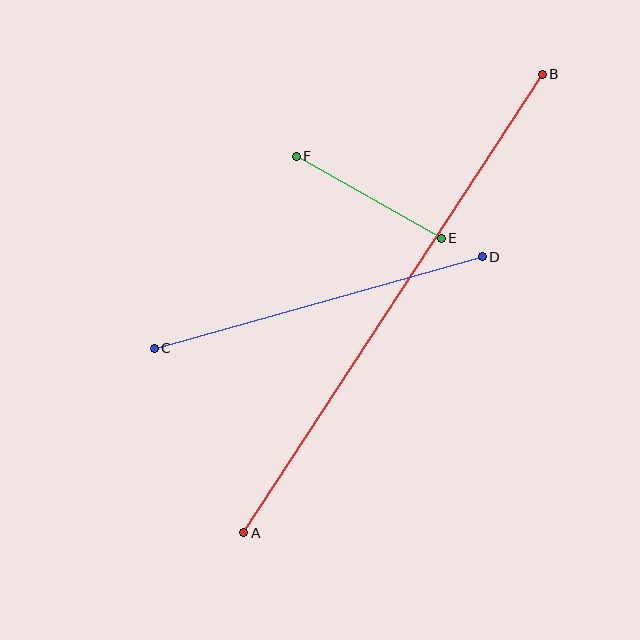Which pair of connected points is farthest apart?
Points A and B are farthest apart.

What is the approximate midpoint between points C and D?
The midpoint is at approximately (318, 303) pixels.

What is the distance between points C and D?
The distance is approximately 341 pixels.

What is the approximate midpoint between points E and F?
The midpoint is at approximately (369, 197) pixels.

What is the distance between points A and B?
The distance is approximately 547 pixels.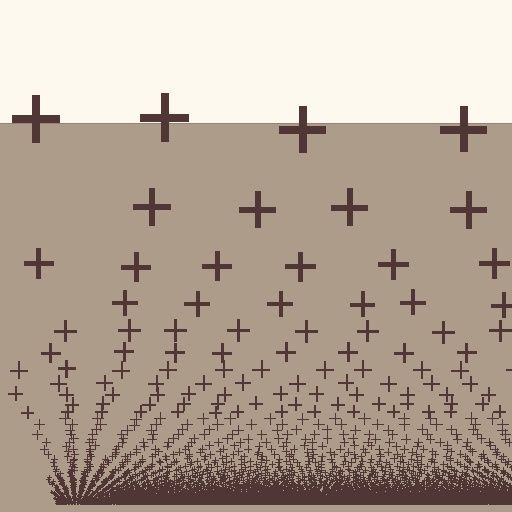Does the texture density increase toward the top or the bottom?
Density increases toward the bottom.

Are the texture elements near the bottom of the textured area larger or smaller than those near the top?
Smaller. The gradient is inverted — elements near the bottom are smaller and denser.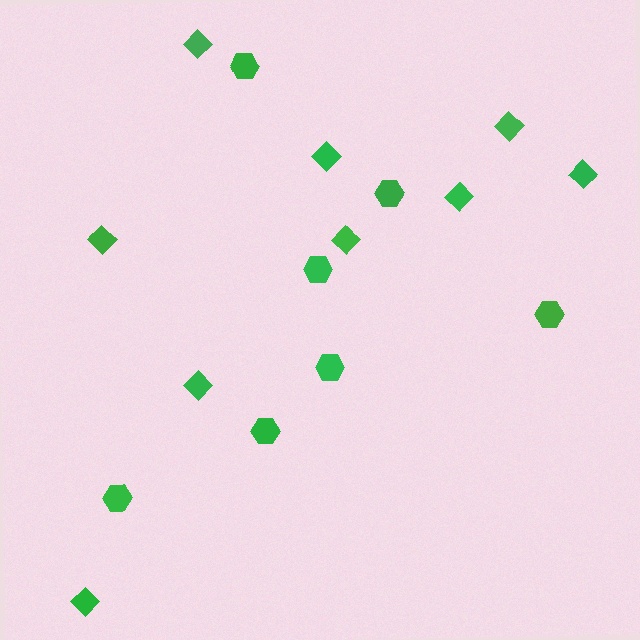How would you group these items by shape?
There are 2 groups: one group of diamonds (9) and one group of hexagons (7).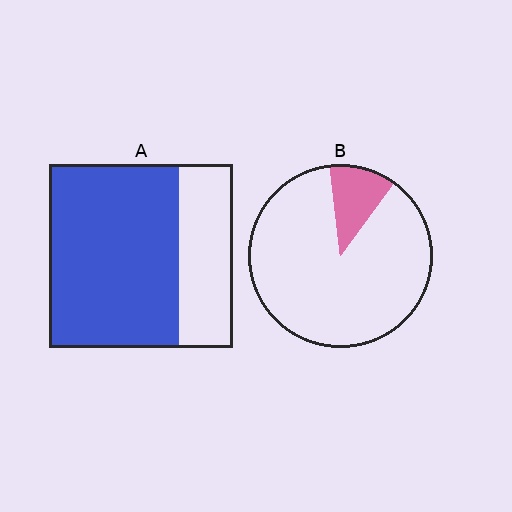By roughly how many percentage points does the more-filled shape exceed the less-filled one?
By roughly 60 percentage points (A over B).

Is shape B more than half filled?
No.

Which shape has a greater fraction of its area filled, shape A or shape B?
Shape A.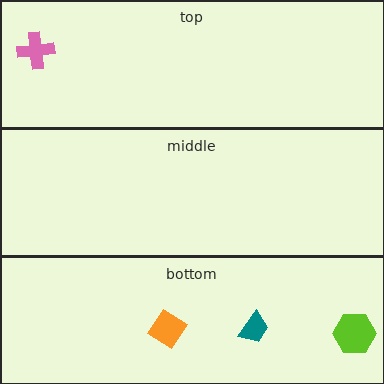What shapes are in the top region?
The pink cross.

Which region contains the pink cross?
The top region.